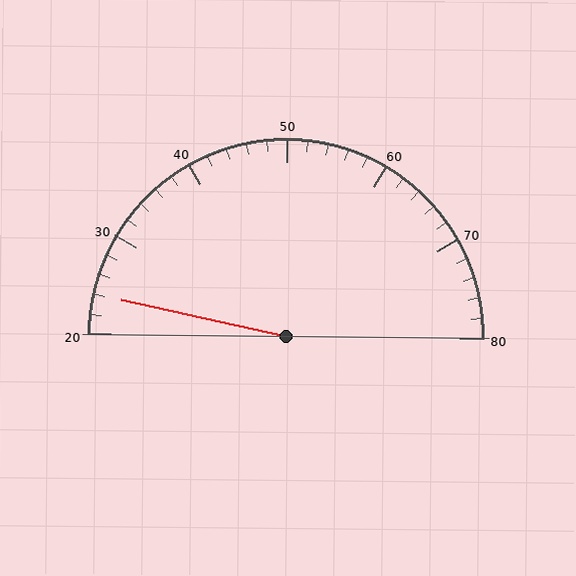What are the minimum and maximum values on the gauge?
The gauge ranges from 20 to 80.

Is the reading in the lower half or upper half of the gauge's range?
The reading is in the lower half of the range (20 to 80).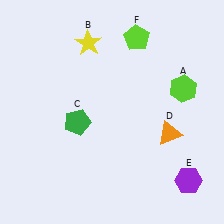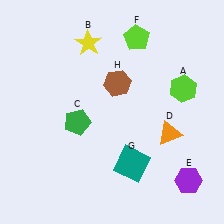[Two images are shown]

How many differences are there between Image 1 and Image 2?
There are 2 differences between the two images.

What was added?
A teal square (G), a brown hexagon (H) were added in Image 2.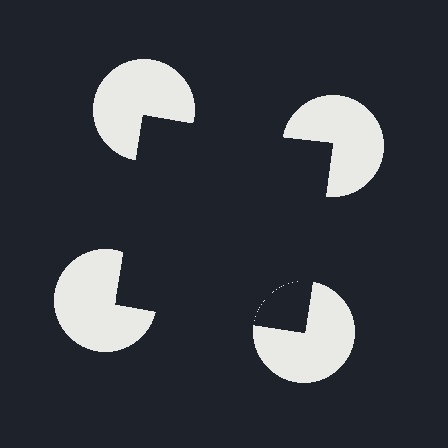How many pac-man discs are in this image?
There are 4 — one at each vertex of the illusory square.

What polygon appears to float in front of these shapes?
An illusory square — its edges are inferred from the aligned wedge cuts in the pac-man discs, not physically drawn.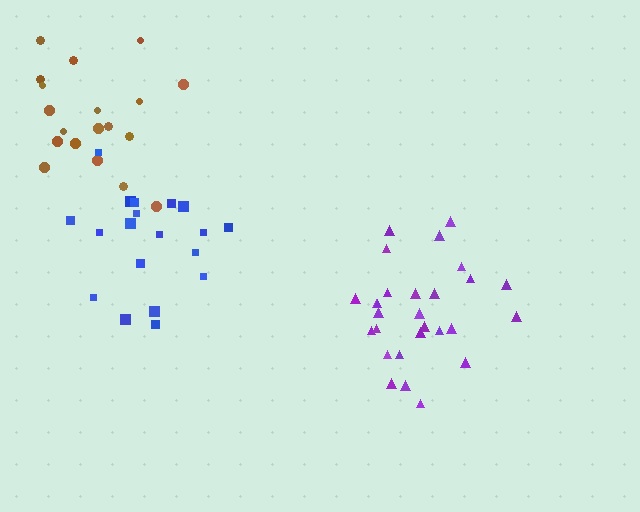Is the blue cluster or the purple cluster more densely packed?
Purple.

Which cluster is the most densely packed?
Purple.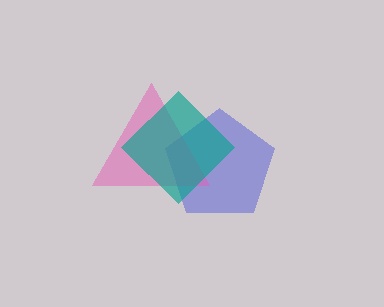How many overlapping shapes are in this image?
There are 3 overlapping shapes in the image.